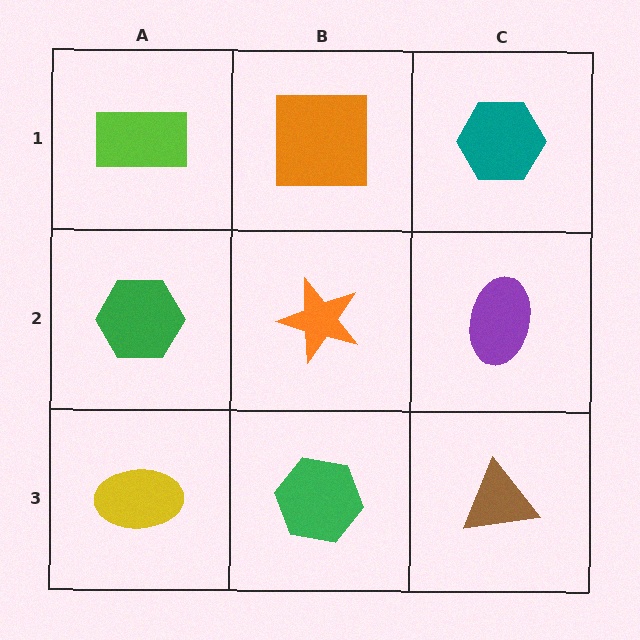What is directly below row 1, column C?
A purple ellipse.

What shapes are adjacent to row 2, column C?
A teal hexagon (row 1, column C), a brown triangle (row 3, column C), an orange star (row 2, column B).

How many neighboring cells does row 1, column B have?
3.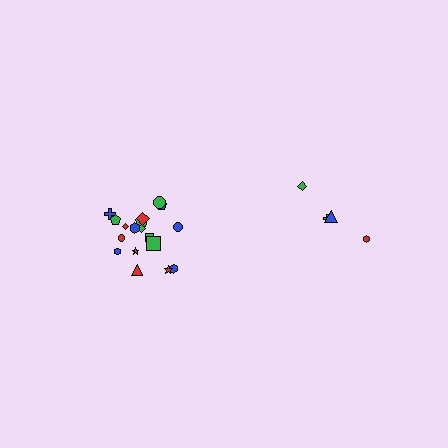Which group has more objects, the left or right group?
The left group.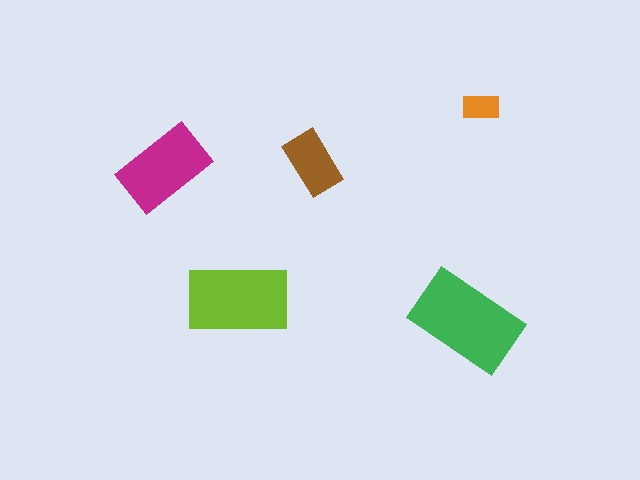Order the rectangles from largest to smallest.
the green one, the lime one, the magenta one, the brown one, the orange one.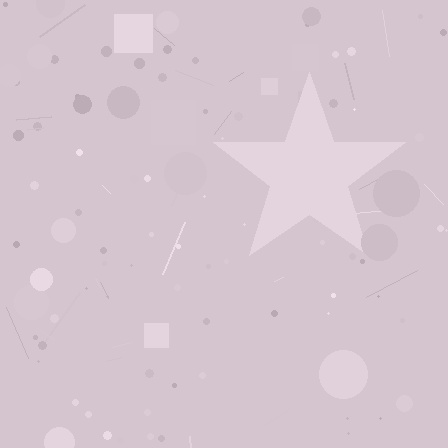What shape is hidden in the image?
A star is hidden in the image.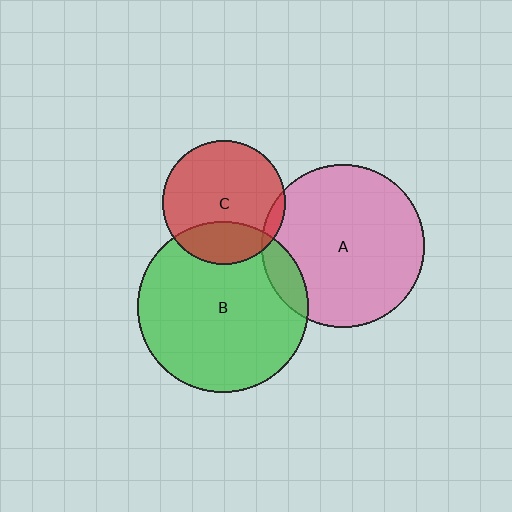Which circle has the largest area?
Circle B (green).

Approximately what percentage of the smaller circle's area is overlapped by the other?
Approximately 10%.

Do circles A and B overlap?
Yes.